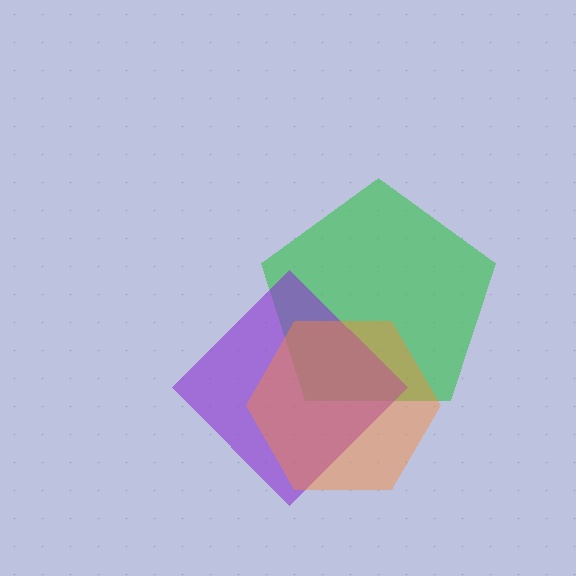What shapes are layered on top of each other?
The layered shapes are: a green pentagon, a purple diamond, an orange hexagon.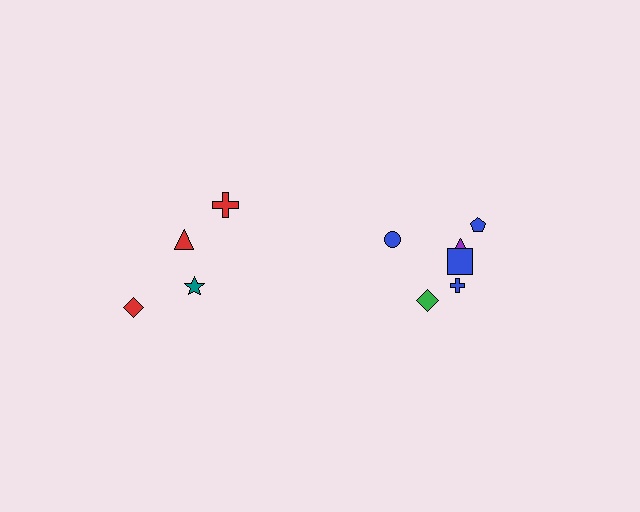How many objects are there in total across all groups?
There are 11 objects.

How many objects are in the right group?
There are 7 objects.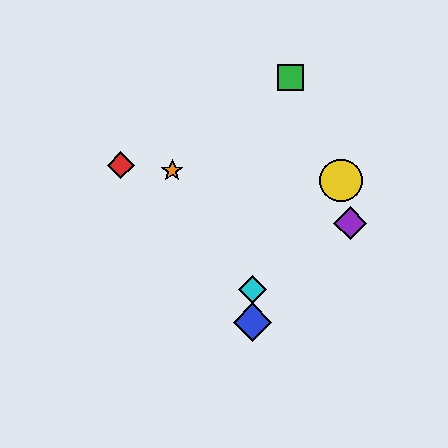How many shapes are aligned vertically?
2 shapes (the blue diamond, the cyan diamond) are aligned vertically.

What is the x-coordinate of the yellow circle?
The yellow circle is at x≈341.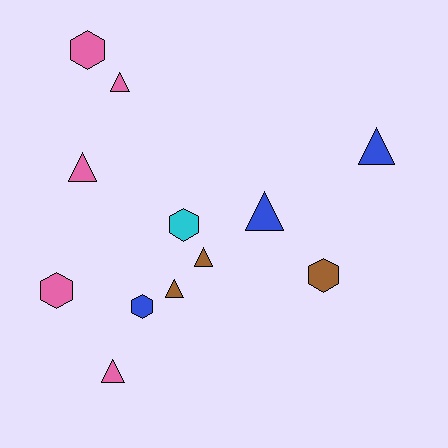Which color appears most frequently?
Pink, with 5 objects.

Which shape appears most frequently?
Triangle, with 7 objects.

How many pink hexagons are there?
There are 2 pink hexagons.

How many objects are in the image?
There are 12 objects.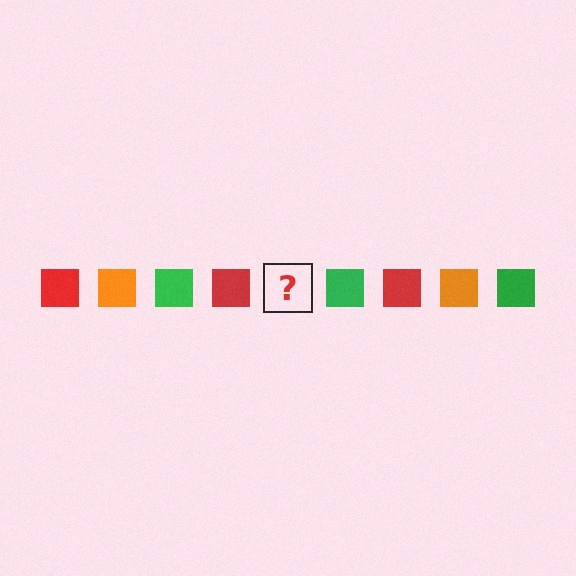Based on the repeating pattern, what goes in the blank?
The blank should be an orange square.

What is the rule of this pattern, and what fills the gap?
The rule is that the pattern cycles through red, orange, green squares. The gap should be filled with an orange square.